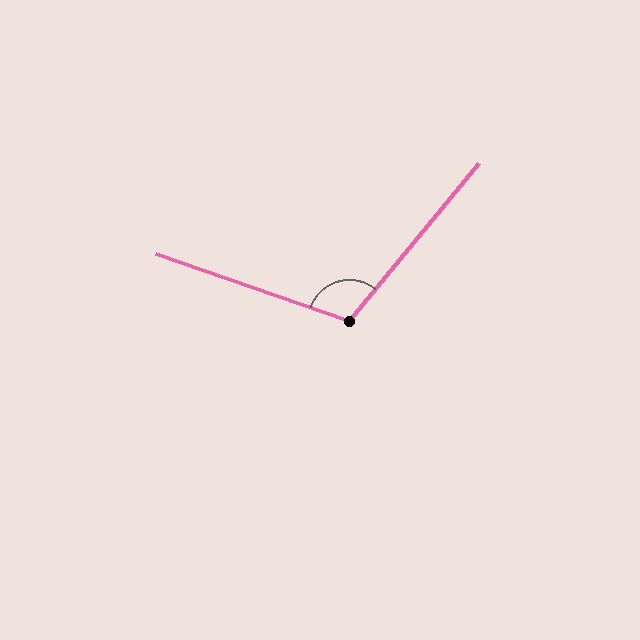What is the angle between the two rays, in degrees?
Approximately 110 degrees.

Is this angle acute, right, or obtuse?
It is obtuse.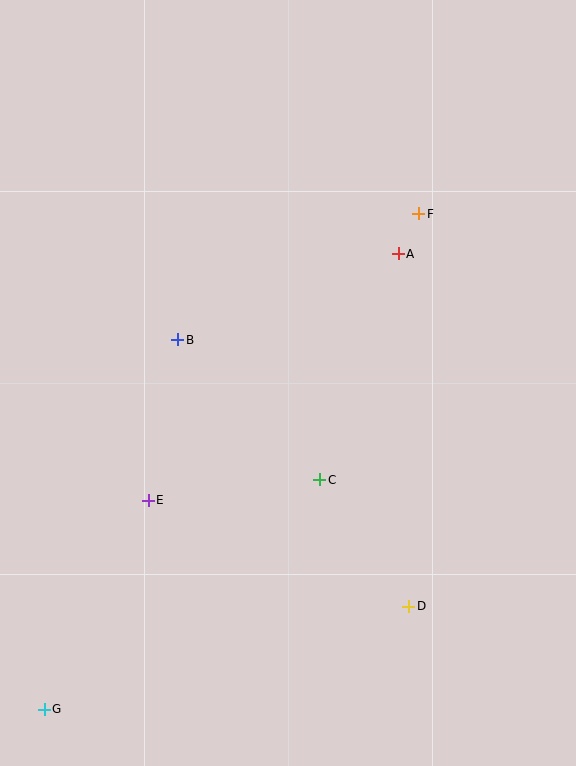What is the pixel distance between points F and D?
The distance between F and D is 393 pixels.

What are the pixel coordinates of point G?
Point G is at (44, 709).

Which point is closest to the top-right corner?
Point F is closest to the top-right corner.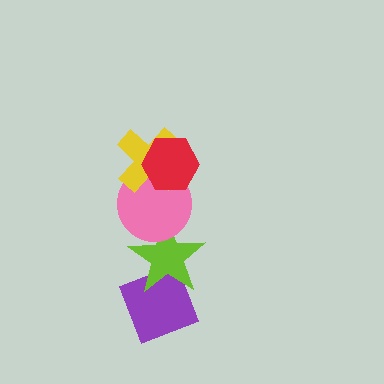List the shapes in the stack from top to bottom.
From top to bottom: the red hexagon, the yellow cross, the pink circle, the lime star, the purple diamond.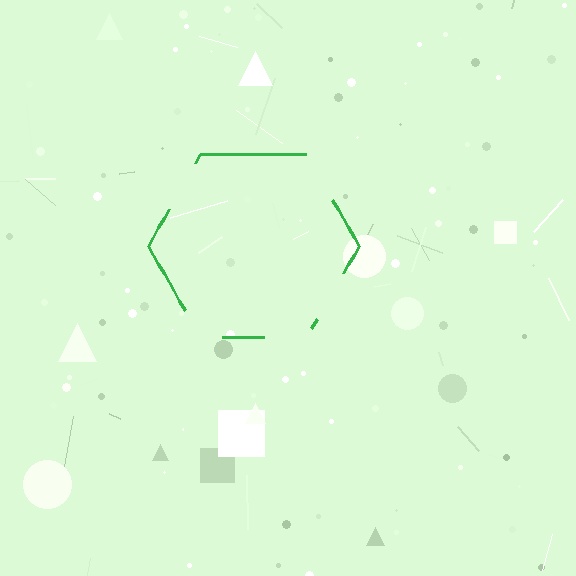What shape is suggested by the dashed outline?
The dashed outline suggests a hexagon.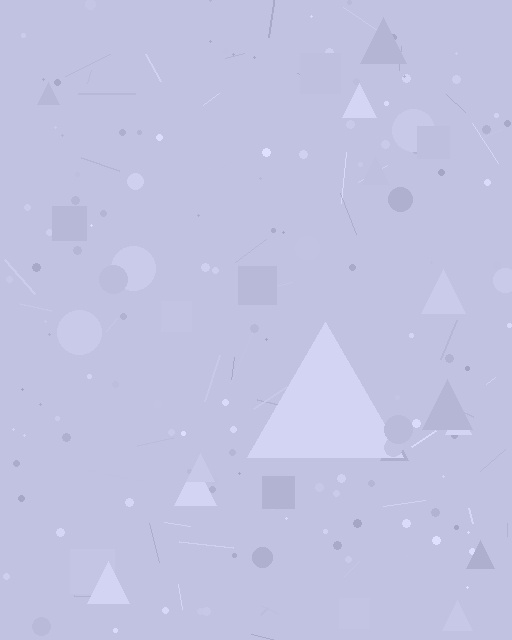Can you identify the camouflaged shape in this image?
The camouflaged shape is a triangle.